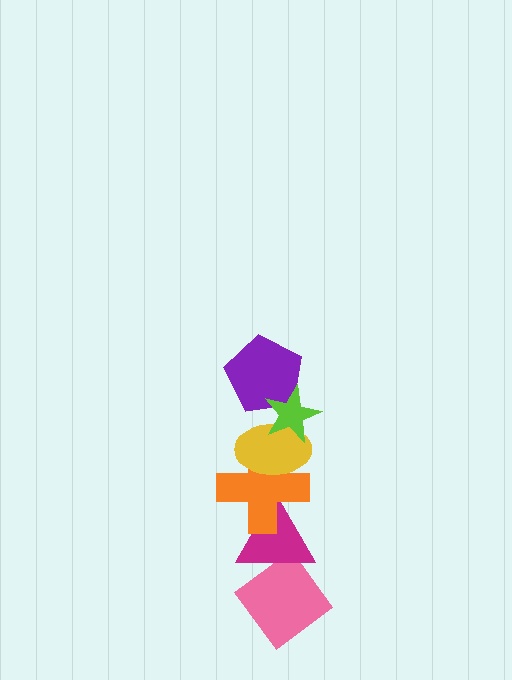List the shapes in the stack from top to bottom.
From top to bottom: the lime star, the purple pentagon, the yellow ellipse, the orange cross, the magenta triangle, the pink diamond.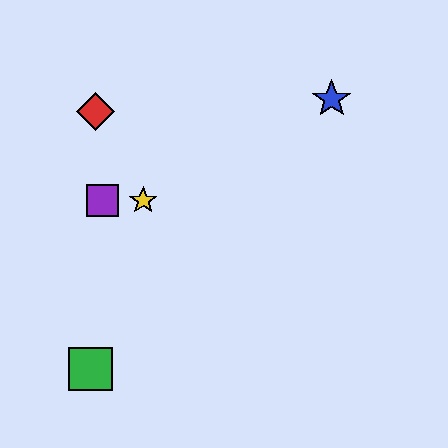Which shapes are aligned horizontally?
The yellow star, the purple square are aligned horizontally.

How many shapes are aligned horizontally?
2 shapes (the yellow star, the purple square) are aligned horizontally.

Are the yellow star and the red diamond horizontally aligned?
No, the yellow star is at y≈200 and the red diamond is at y≈111.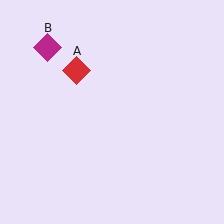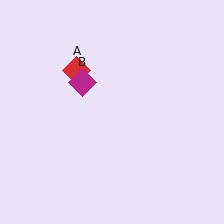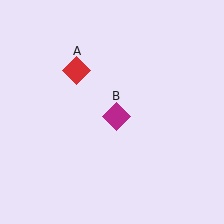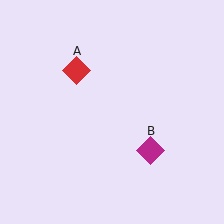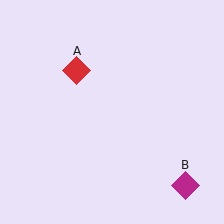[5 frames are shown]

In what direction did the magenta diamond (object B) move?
The magenta diamond (object B) moved down and to the right.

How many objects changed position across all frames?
1 object changed position: magenta diamond (object B).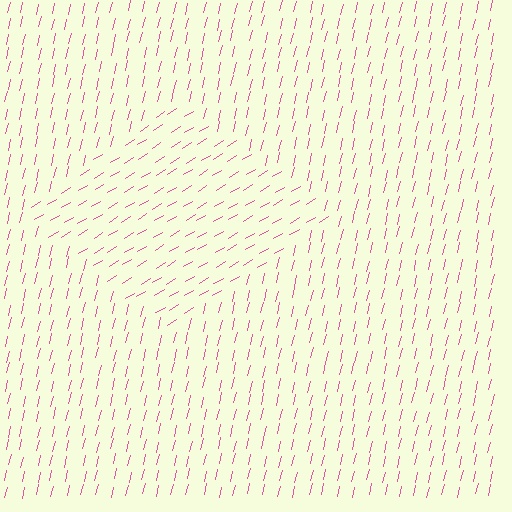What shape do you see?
I see a diamond.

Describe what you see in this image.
The image is filled with small pink line segments. A diamond region in the image has lines oriented differently from the surrounding lines, creating a visible texture boundary.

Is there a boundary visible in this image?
Yes, there is a texture boundary formed by a change in line orientation.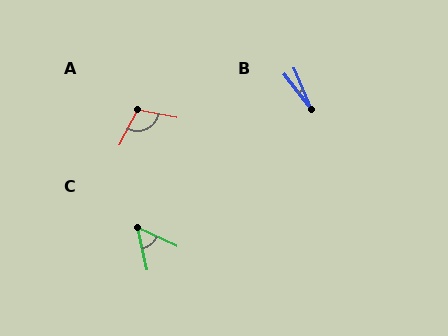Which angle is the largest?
A, at approximately 108 degrees.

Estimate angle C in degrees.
Approximately 53 degrees.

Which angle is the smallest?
B, at approximately 15 degrees.